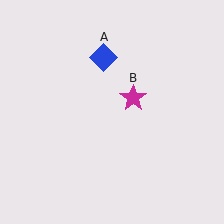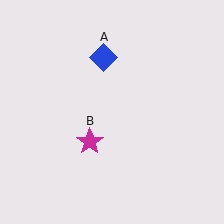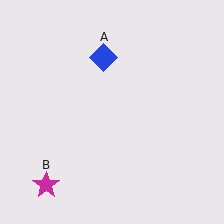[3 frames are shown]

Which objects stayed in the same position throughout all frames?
Blue diamond (object A) remained stationary.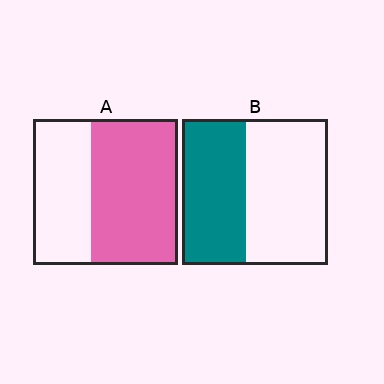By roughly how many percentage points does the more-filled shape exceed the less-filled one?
By roughly 15 percentage points (A over B).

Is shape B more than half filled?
No.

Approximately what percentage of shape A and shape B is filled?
A is approximately 60% and B is approximately 45%.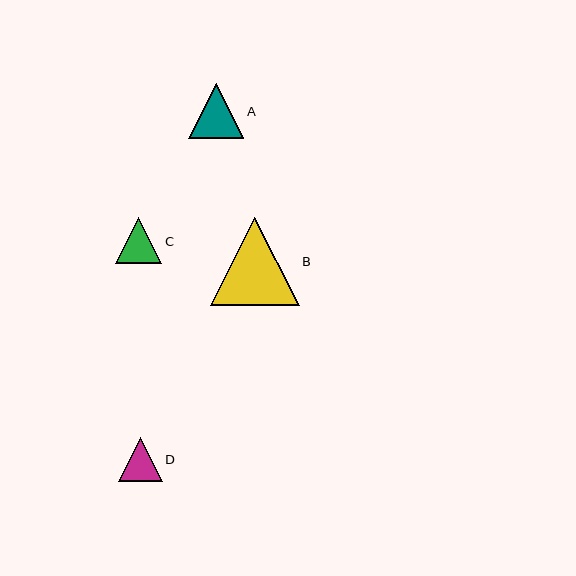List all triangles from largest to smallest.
From largest to smallest: B, A, C, D.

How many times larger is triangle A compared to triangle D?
Triangle A is approximately 1.3 times the size of triangle D.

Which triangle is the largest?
Triangle B is the largest with a size of approximately 89 pixels.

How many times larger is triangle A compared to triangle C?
Triangle A is approximately 1.2 times the size of triangle C.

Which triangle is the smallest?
Triangle D is the smallest with a size of approximately 43 pixels.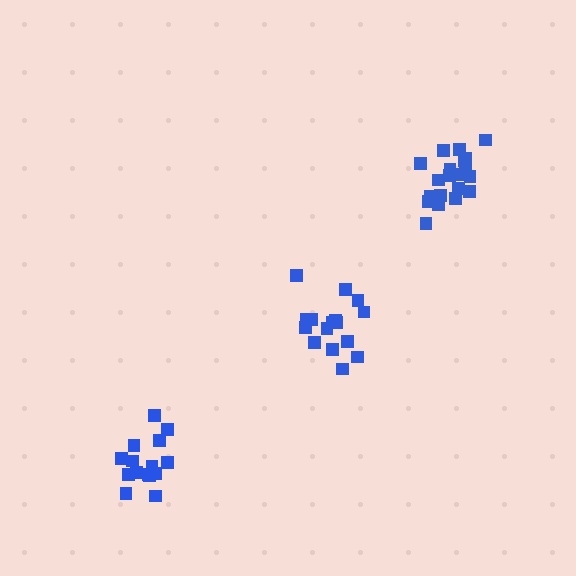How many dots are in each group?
Group 1: 20 dots, Group 2: 15 dots, Group 3: 16 dots (51 total).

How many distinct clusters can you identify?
There are 3 distinct clusters.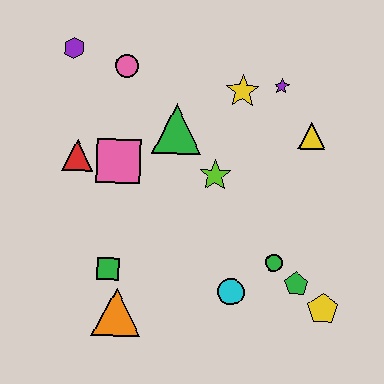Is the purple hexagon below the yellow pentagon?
No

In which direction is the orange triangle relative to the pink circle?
The orange triangle is below the pink circle.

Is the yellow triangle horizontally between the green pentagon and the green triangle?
No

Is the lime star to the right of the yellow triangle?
No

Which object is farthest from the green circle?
The purple hexagon is farthest from the green circle.